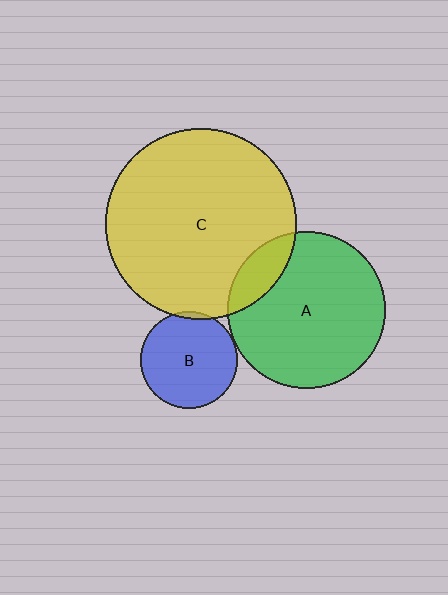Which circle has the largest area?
Circle C (yellow).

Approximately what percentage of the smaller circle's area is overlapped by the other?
Approximately 5%.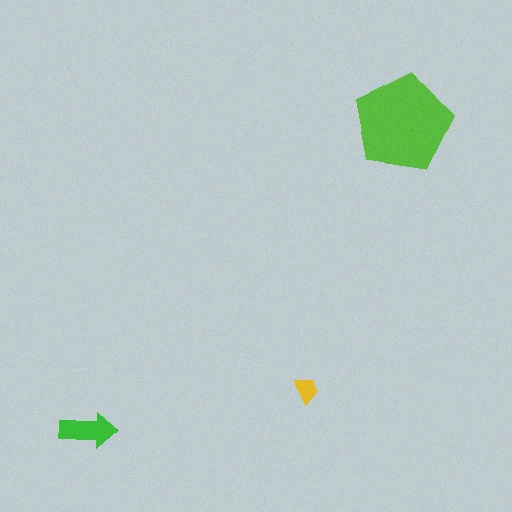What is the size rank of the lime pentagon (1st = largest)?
1st.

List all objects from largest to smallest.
The lime pentagon, the green arrow, the yellow trapezoid.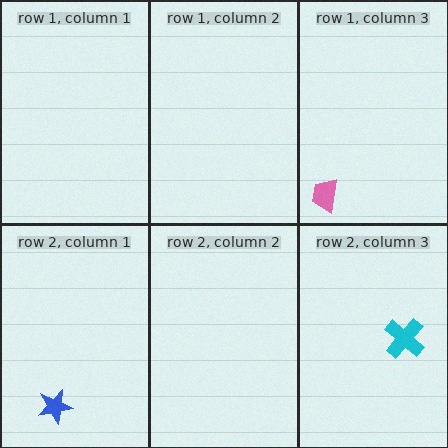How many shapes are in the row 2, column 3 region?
1.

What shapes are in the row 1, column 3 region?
The pink trapezoid.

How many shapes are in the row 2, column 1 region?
1.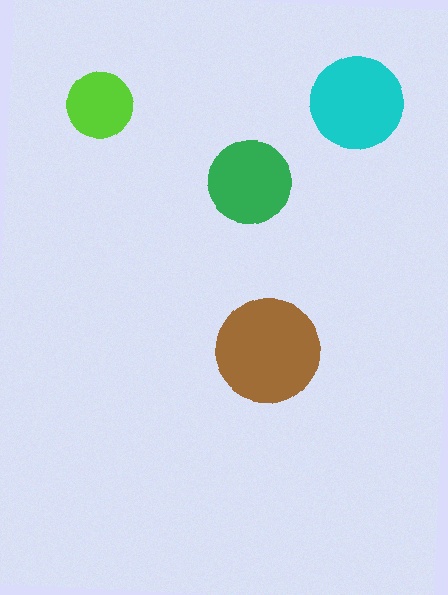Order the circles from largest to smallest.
the brown one, the cyan one, the green one, the lime one.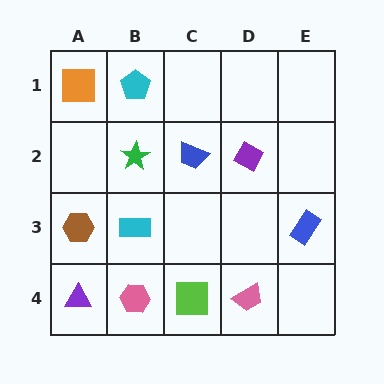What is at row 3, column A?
A brown hexagon.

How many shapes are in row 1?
2 shapes.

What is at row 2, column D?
A purple diamond.